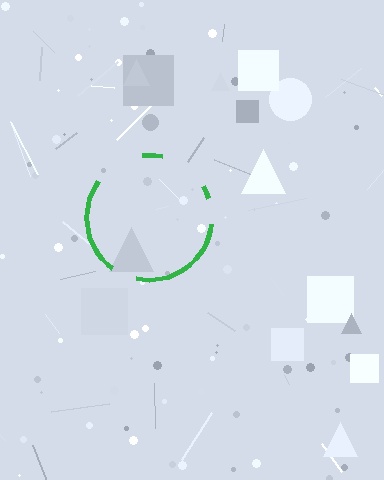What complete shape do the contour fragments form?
The contour fragments form a circle.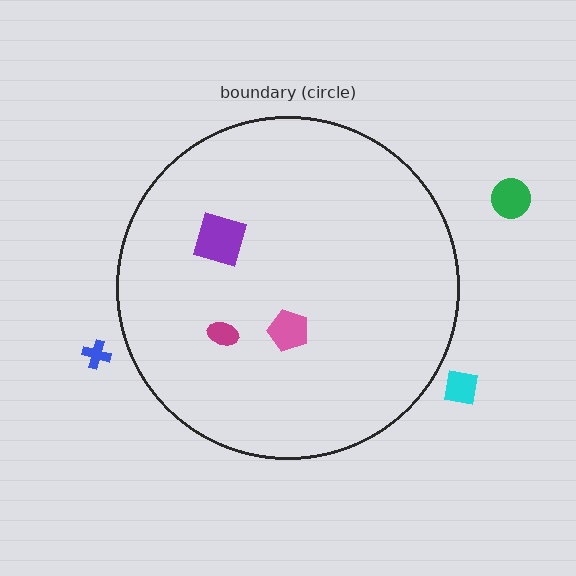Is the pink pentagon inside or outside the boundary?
Inside.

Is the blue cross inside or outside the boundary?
Outside.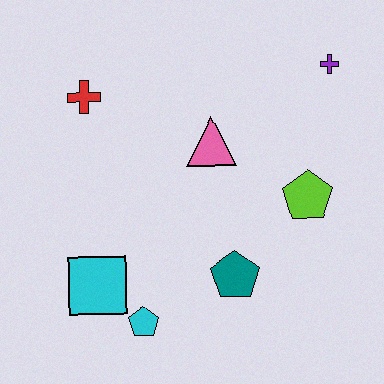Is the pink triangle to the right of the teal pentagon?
No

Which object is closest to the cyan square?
The cyan pentagon is closest to the cyan square.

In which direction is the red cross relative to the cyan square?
The red cross is above the cyan square.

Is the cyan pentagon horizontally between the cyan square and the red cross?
No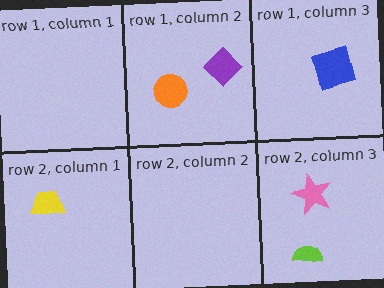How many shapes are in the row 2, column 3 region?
2.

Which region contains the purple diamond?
The row 1, column 2 region.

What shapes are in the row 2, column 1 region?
The yellow trapezoid.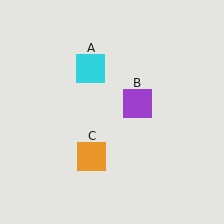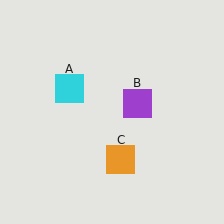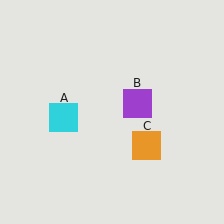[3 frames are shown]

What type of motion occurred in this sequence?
The cyan square (object A), orange square (object C) rotated counterclockwise around the center of the scene.